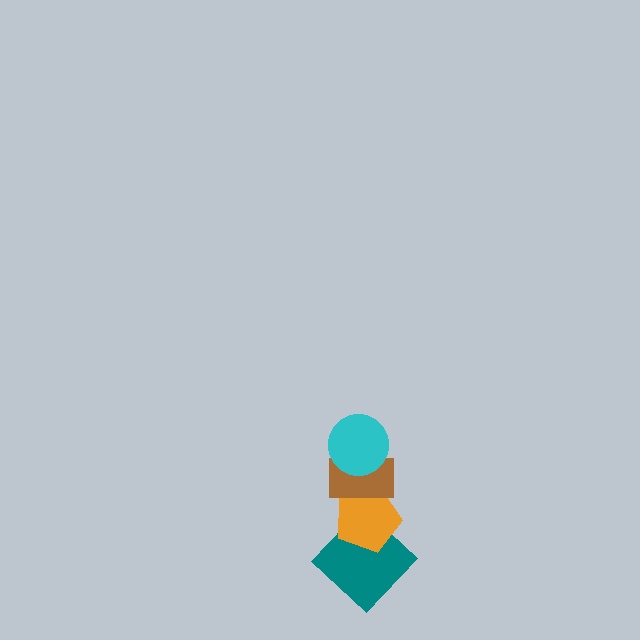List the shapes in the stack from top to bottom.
From top to bottom: the cyan circle, the brown rectangle, the orange pentagon, the teal diamond.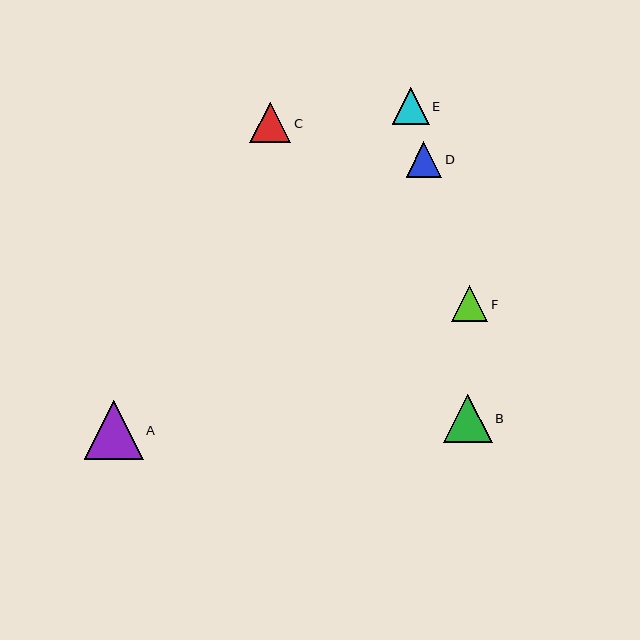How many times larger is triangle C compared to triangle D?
Triangle C is approximately 1.1 times the size of triangle D.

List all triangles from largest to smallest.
From largest to smallest: A, B, C, E, F, D.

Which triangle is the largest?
Triangle A is the largest with a size of approximately 59 pixels.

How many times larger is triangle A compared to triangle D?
Triangle A is approximately 1.7 times the size of triangle D.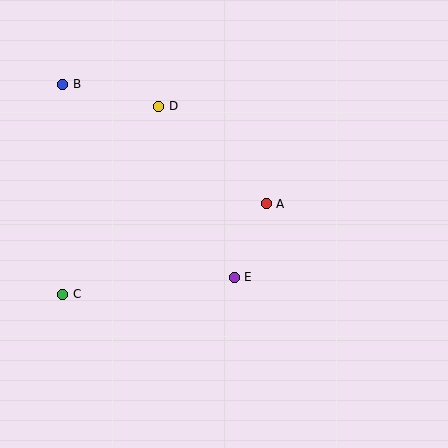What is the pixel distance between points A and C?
The distance between A and C is 223 pixels.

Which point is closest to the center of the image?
Point A at (266, 204) is closest to the center.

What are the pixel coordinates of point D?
Point D is at (159, 106).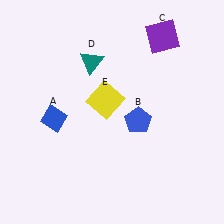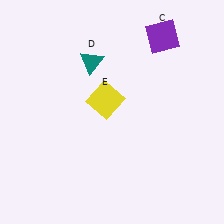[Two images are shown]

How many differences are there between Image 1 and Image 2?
There are 2 differences between the two images.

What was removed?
The blue pentagon (B), the blue diamond (A) were removed in Image 2.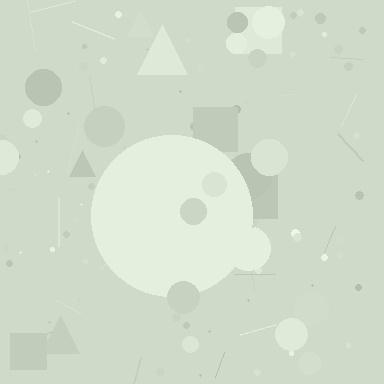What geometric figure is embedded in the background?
A circle is embedded in the background.